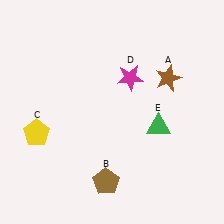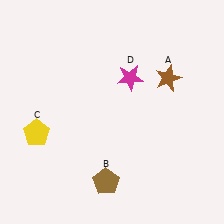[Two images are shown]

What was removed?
The green triangle (E) was removed in Image 2.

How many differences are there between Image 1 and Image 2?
There is 1 difference between the two images.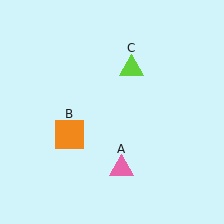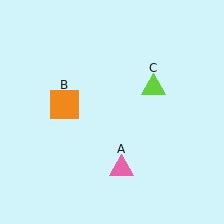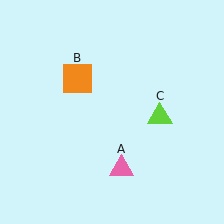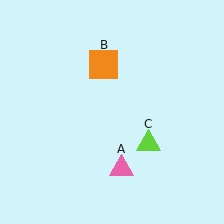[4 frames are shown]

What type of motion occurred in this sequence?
The orange square (object B), lime triangle (object C) rotated clockwise around the center of the scene.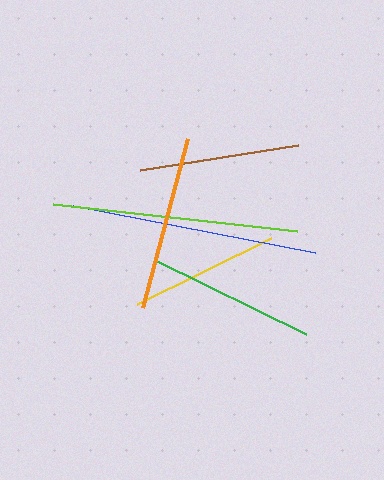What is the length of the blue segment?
The blue segment is approximately 246 pixels long.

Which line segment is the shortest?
The yellow line is the shortest at approximately 149 pixels.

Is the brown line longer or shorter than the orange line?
The orange line is longer than the brown line.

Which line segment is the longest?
The blue line is the longest at approximately 246 pixels.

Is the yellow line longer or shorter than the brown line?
The brown line is longer than the yellow line.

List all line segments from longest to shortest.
From longest to shortest: blue, lime, orange, green, brown, yellow.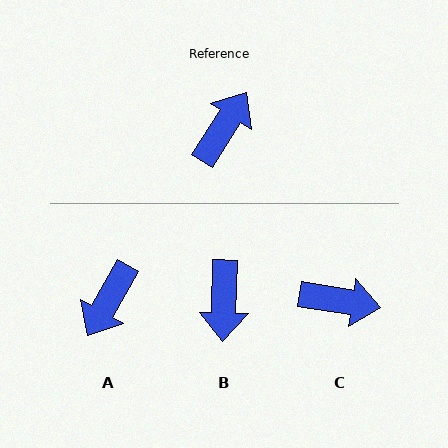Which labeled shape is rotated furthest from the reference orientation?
A, about 177 degrees away.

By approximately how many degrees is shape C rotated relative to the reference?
Approximately 66 degrees clockwise.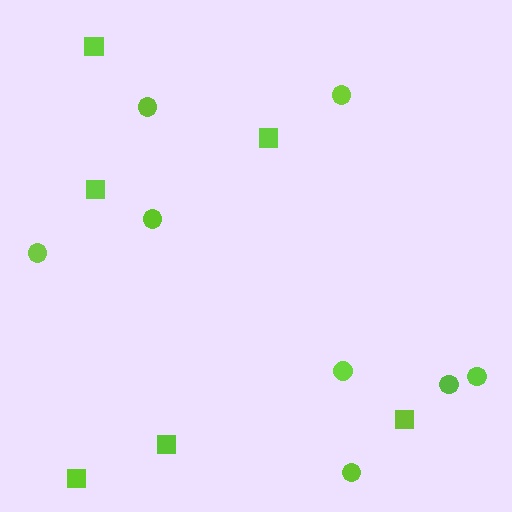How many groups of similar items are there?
There are 2 groups: one group of squares (6) and one group of circles (8).